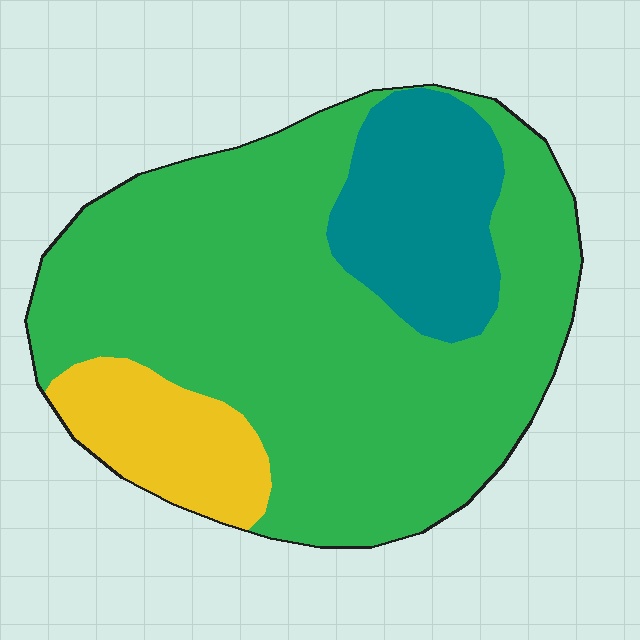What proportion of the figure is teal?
Teal takes up about one sixth (1/6) of the figure.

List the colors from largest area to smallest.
From largest to smallest: green, teal, yellow.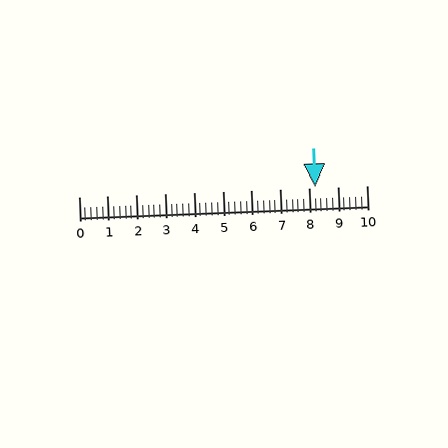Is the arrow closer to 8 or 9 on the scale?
The arrow is closer to 8.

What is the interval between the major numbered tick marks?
The major tick marks are spaced 1 units apart.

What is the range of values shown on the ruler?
The ruler shows values from 0 to 10.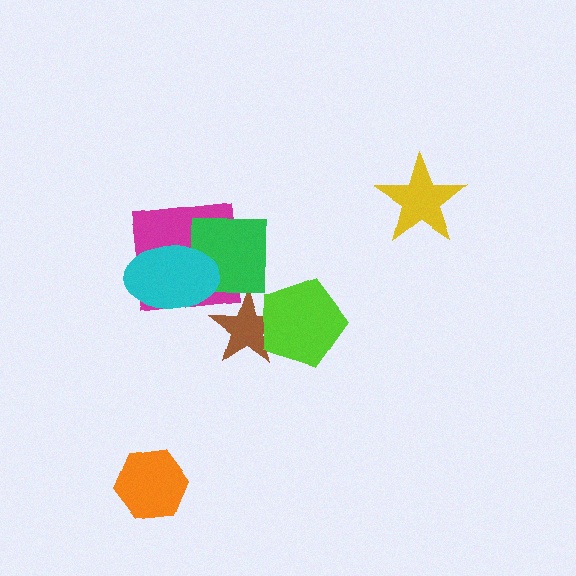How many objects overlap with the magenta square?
2 objects overlap with the magenta square.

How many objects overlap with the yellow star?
0 objects overlap with the yellow star.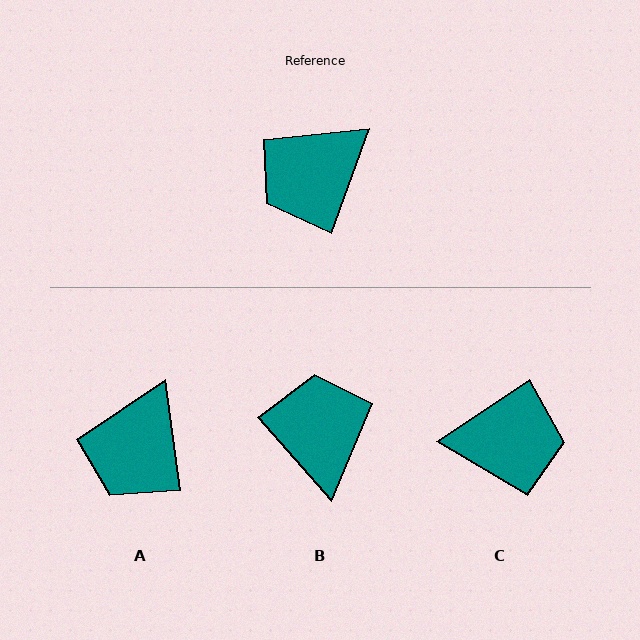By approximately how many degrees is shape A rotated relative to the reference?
Approximately 28 degrees counter-clockwise.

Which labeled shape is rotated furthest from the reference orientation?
C, about 143 degrees away.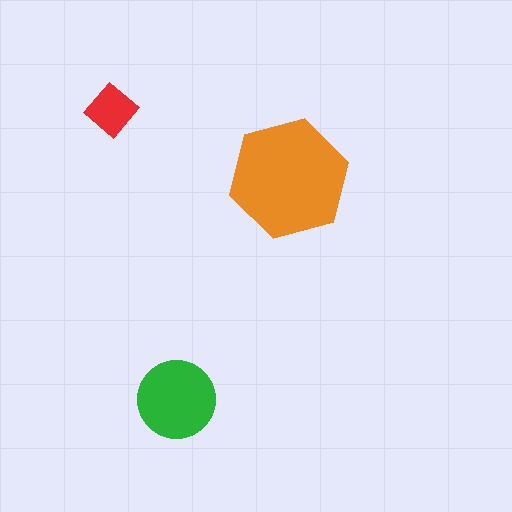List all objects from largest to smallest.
The orange hexagon, the green circle, the red diamond.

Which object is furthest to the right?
The orange hexagon is rightmost.